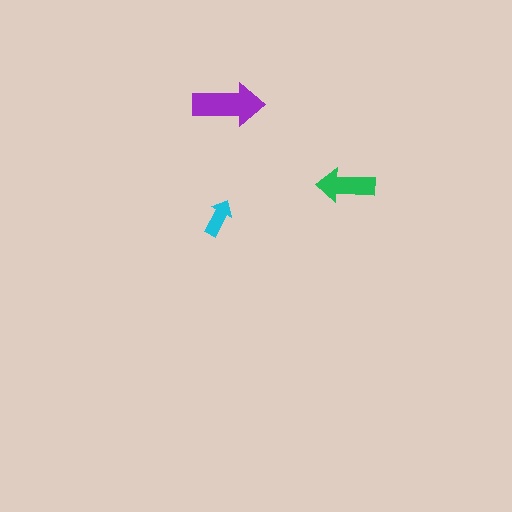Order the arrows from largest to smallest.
the purple one, the green one, the cyan one.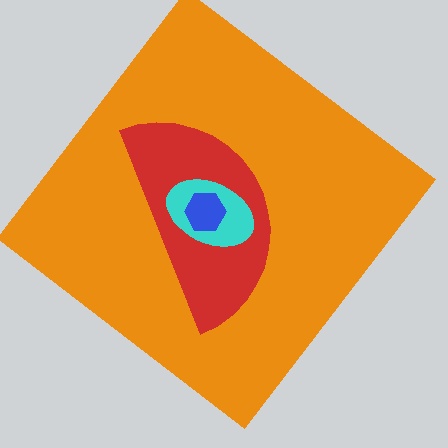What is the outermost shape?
The orange diamond.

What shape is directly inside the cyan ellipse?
The blue hexagon.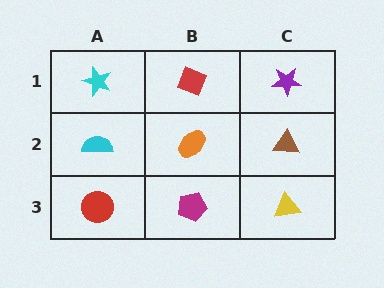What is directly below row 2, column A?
A red circle.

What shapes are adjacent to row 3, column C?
A brown triangle (row 2, column C), a magenta pentagon (row 3, column B).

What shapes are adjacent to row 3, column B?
An orange ellipse (row 2, column B), a red circle (row 3, column A), a yellow triangle (row 3, column C).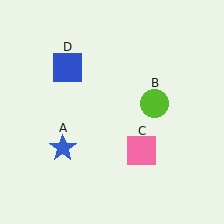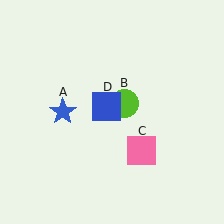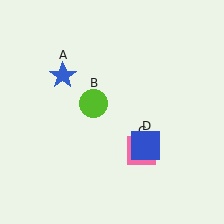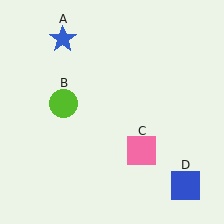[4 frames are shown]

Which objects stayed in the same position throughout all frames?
Pink square (object C) remained stationary.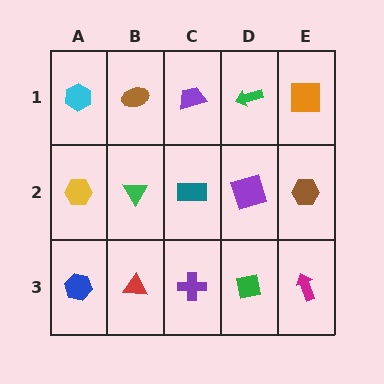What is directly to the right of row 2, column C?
A purple square.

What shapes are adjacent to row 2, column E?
An orange square (row 1, column E), a magenta arrow (row 3, column E), a purple square (row 2, column D).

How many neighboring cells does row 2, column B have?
4.